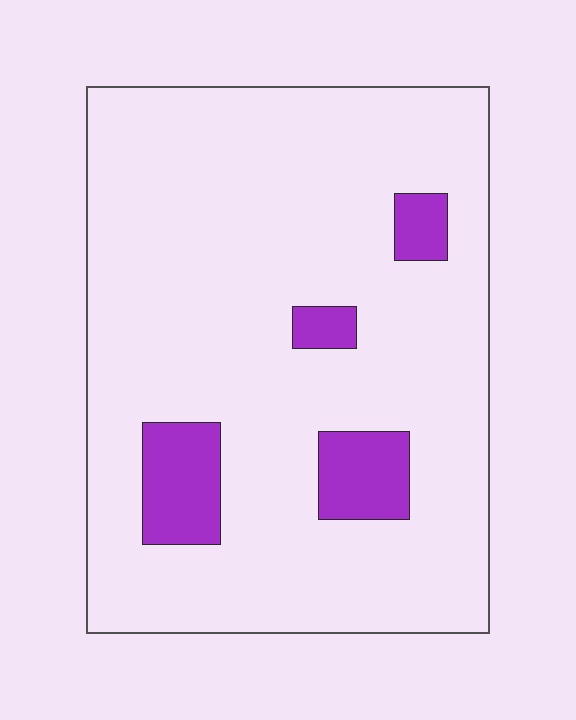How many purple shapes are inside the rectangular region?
4.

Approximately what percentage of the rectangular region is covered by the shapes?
Approximately 10%.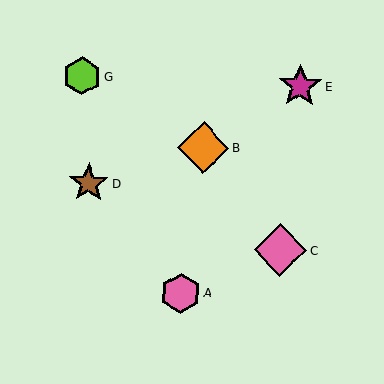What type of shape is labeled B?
Shape B is an orange diamond.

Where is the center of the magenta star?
The center of the magenta star is at (300, 86).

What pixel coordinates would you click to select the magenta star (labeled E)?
Click at (300, 86) to select the magenta star E.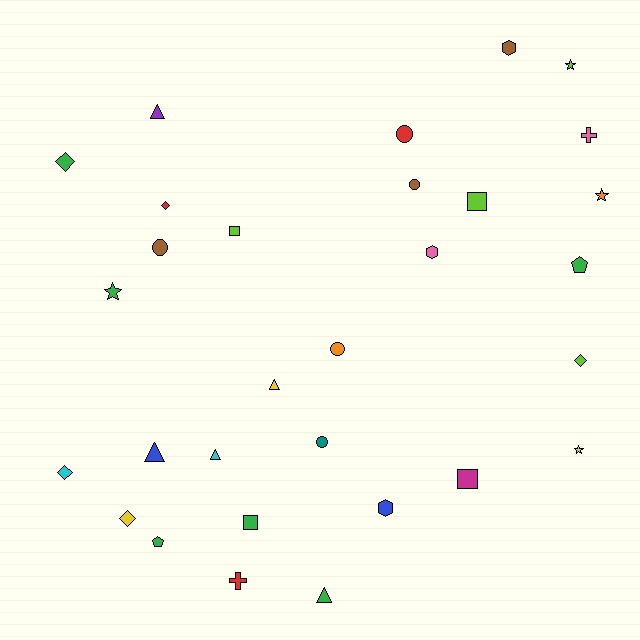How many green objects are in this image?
There are 6 green objects.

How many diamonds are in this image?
There are 5 diamonds.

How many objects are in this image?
There are 30 objects.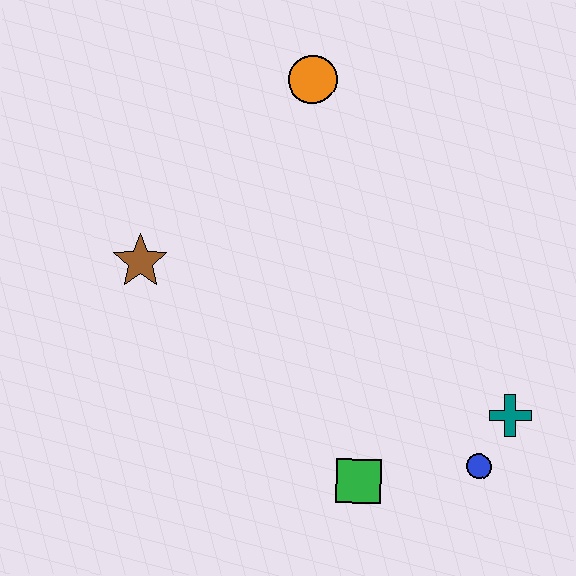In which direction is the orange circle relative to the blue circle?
The orange circle is above the blue circle.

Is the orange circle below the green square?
No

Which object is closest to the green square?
The blue circle is closest to the green square.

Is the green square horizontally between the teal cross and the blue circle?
No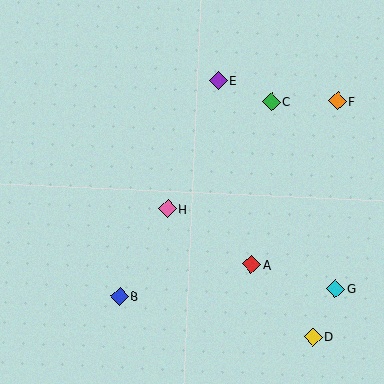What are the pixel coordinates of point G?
Point G is at (336, 289).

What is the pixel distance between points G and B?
The distance between G and B is 216 pixels.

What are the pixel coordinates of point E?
Point E is at (218, 80).